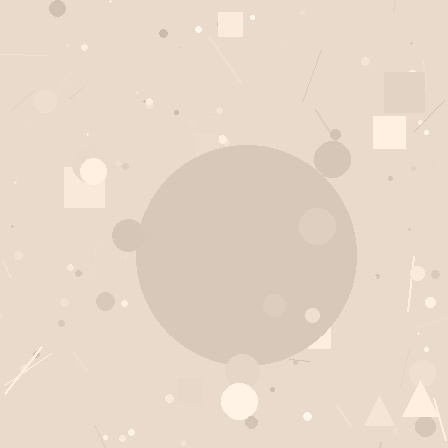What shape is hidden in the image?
A circle is hidden in the image.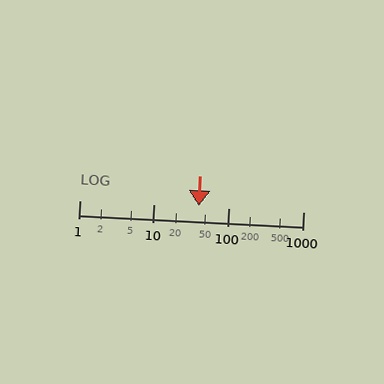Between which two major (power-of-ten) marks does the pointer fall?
The pointer is between 10 and 100.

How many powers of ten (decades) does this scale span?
The scale spans 3 decades, from 1 to 1000.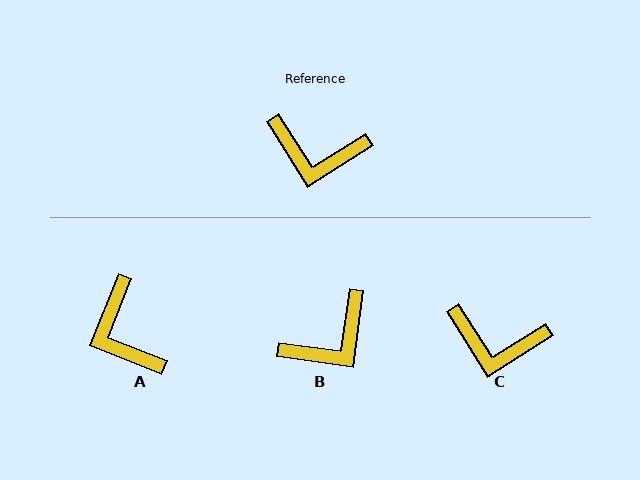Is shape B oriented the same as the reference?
No, it is off by about 50 degrees.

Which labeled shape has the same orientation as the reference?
C.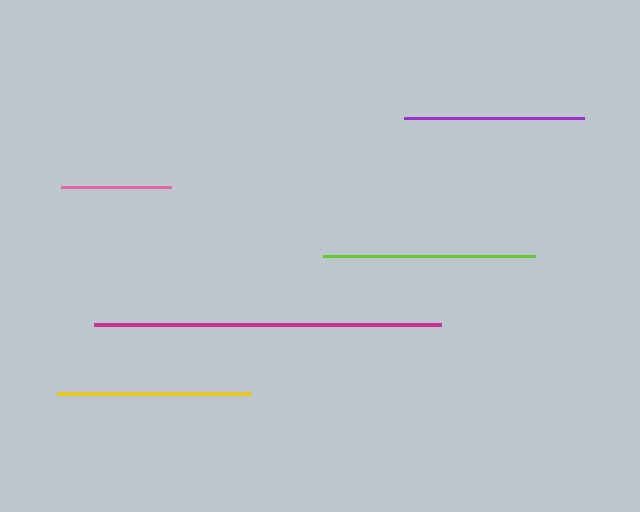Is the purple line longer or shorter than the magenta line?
The magenta line is longer than the purple line.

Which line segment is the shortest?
The pink line is the shortest at approximately 110 pixels.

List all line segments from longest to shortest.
From longest to shortest: magenta, lime, yellow, purple, pink.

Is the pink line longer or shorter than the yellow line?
The yellow line is longer than the pink line.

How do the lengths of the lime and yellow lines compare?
The lime and yellow lines are approximately the same length.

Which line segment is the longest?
The magenta line is the longest at approximately 347 pixels.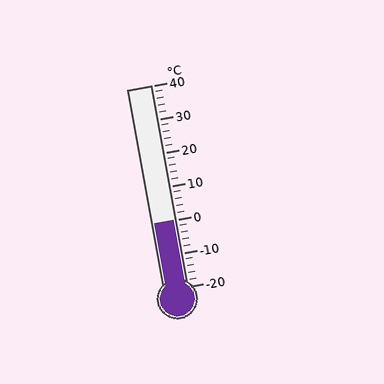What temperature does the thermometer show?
The thermometer shows approximately 0°C.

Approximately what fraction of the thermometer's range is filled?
The thermometer is filled to approximately 35% of its range.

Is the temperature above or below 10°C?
The temperature is below 10°C.